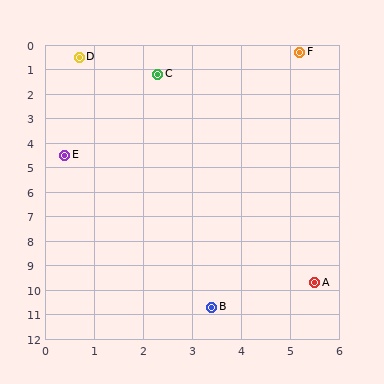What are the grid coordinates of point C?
Point C is at approximately (2.3, 1.2).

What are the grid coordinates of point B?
Point B is at approximately (3.4, 10.7).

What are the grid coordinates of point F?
Point F is at approximately (5.2, 0.3).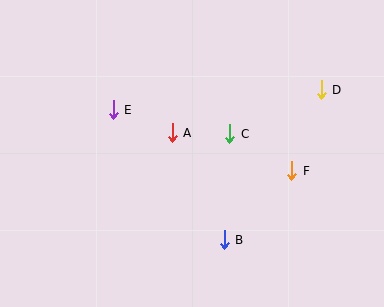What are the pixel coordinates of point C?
Point C is at (230, 134).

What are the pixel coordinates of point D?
Point D is at (321, 90).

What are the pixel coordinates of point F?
Point F is at (292, 171).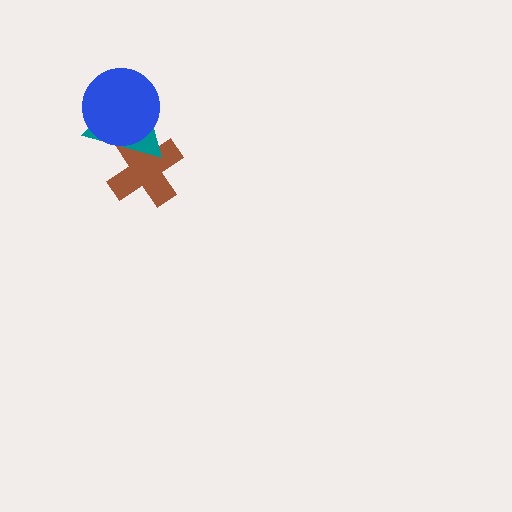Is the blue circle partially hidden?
No, no other shape covers it.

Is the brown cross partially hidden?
Yes, it is partially covered by another shape.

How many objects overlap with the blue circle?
2 objects overlap with the blue circle.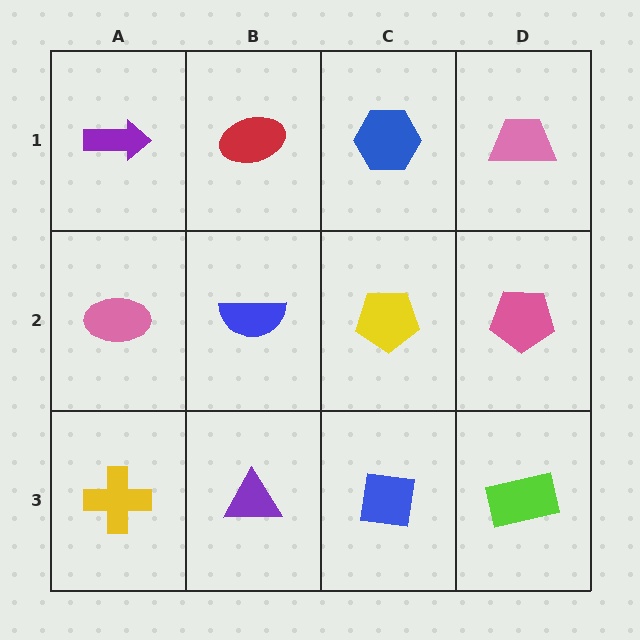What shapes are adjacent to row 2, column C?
A blue hexagon (row 1, column C), a blue square (row 3, column C), a blue semicircle (row 2, column B), a pink pentagon (row 2, column D).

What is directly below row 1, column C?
A yellow pentagon.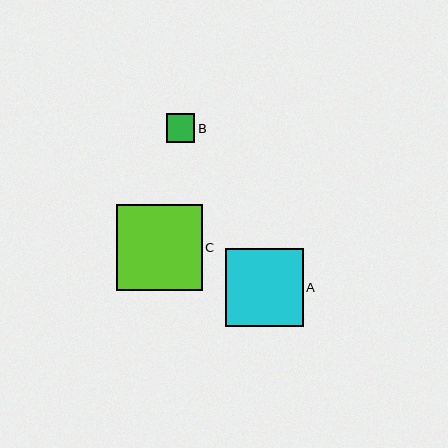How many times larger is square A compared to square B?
Square A is approximately 2.8 times the size of square B.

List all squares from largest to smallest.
From largest to smallest: C, A, B.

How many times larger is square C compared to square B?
Square C is approximately 3.0 times the size of square B.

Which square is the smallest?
Square B is the smallest with a size of approximately 28 pixels.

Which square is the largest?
Square C is the largest with a size of approximately 86 pixels.